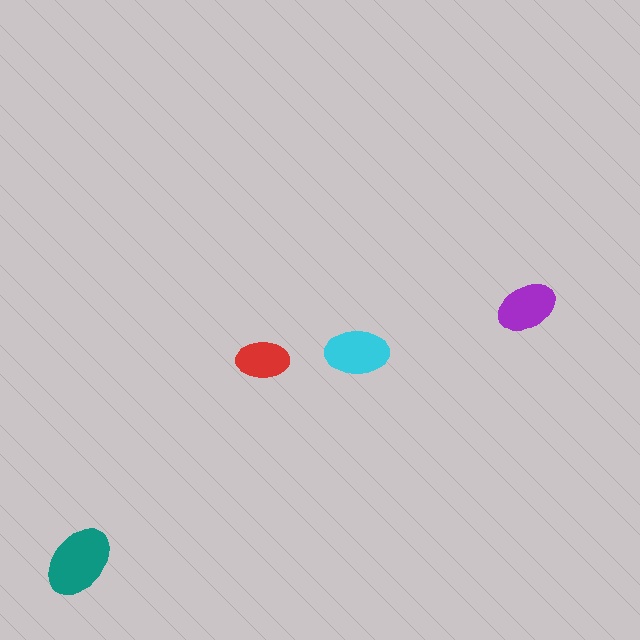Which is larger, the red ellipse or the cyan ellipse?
The cyan one.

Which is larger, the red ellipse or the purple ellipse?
The purple one.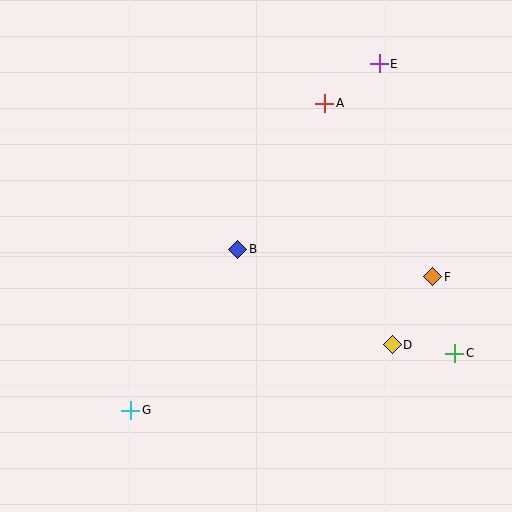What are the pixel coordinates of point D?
Point D is at (392, 345).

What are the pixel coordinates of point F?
Point F is at (433, 277).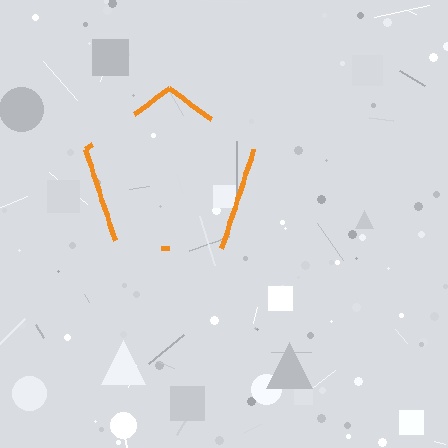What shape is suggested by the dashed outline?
The dashed outline suggests a pentagon.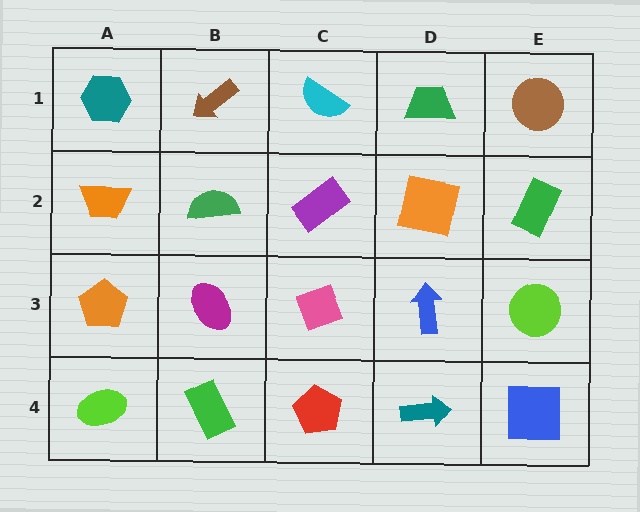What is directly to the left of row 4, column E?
A teal arrow.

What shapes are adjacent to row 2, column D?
A green trapezoid (row 1, column D), a blue arrow (row 3, column D), a purple rectangle (row 2, column C), a green rectangle (row 2, column E).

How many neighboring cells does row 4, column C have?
3.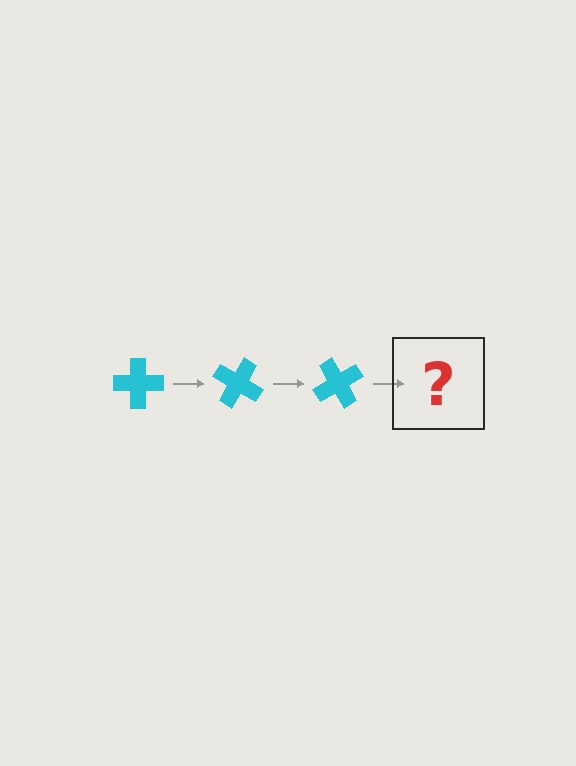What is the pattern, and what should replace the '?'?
The pattern is that the cross rotates 30 degrees each step. The '?' should be a cyan cross rotated 90 degrees.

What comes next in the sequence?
The next element should be a cyan cross rotated 90 degrees.